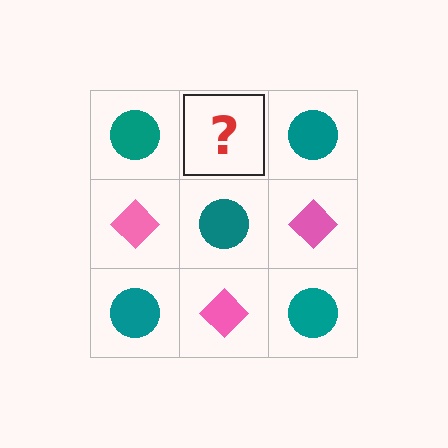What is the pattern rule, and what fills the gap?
The rule is that it alternates teal circle and pink diamond in a checkerboard pattern. The gap should be filled with a pink diamond.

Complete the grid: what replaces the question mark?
The question mark should be replaced with a pink diamond.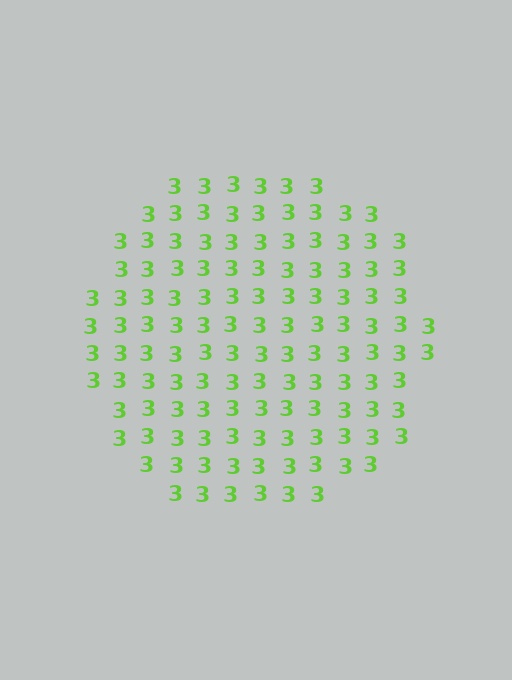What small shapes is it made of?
It is made of small digit 3's.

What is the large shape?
The large shape is a circle.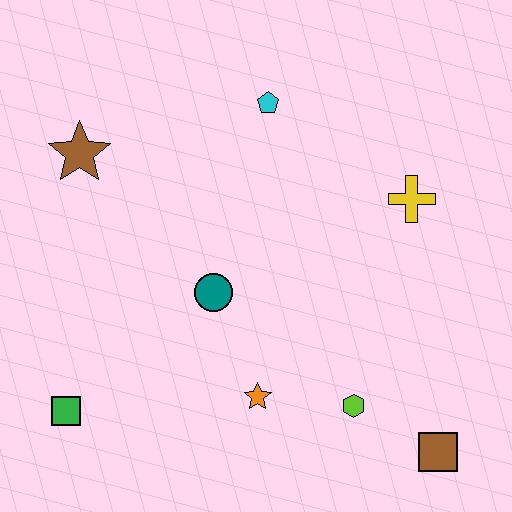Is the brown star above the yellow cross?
Yes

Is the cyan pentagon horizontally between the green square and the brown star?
No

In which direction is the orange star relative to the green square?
The orange star is to the right of the green square.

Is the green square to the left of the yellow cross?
Yes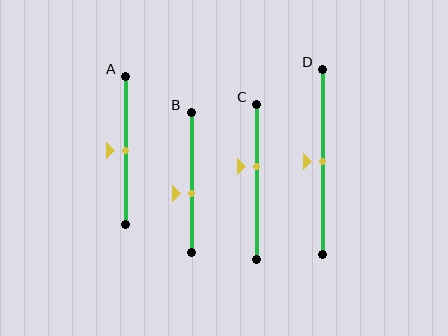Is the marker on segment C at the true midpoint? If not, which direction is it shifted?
No, the marker on segment C is shifted upward by about 10% of the segment length.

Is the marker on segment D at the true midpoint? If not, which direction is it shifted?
Yes, the marker on segment D is at the true midpoint.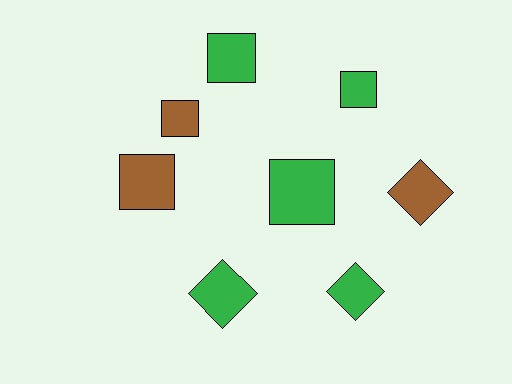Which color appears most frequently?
Green, with 5 objects.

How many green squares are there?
There are 3 green squares.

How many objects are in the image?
There are 8 objects.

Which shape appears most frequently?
Square, with 5 objects.